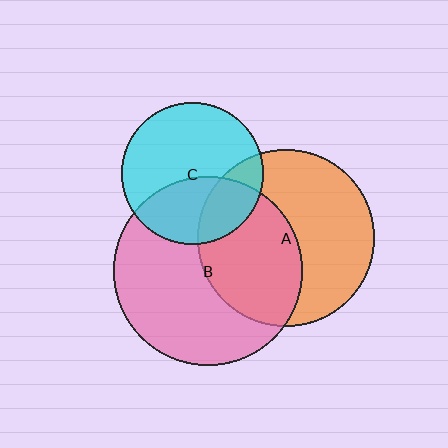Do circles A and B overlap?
Yes.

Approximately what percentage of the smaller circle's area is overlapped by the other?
Approximately 45%.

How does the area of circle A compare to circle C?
Approximately 1.6 times.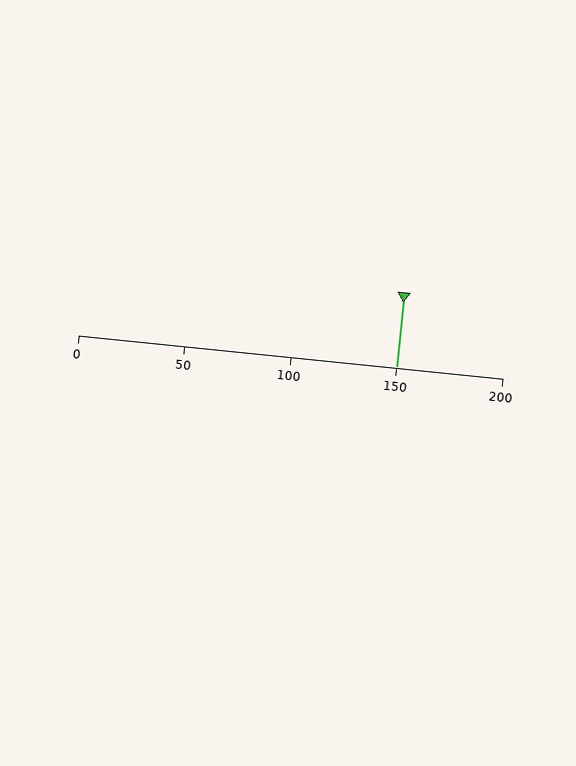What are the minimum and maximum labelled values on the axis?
The axis runs from 0 to 200.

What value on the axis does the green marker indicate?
The marker indicates approximately 150.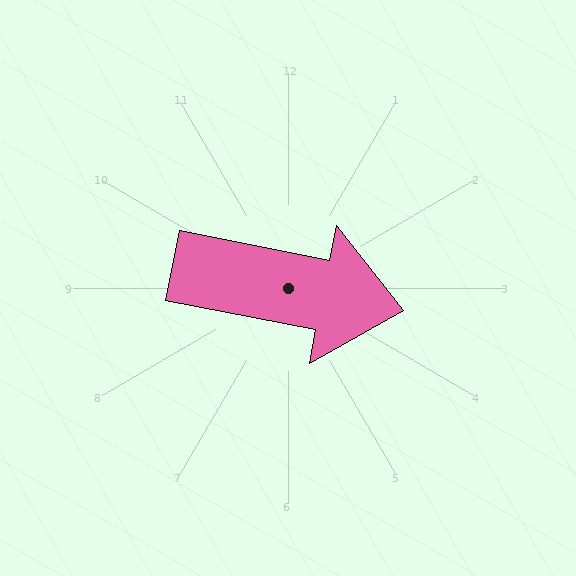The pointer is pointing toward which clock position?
Roughly 3 o'clock.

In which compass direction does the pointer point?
East.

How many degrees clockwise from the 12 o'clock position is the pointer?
Approximately 101 degrees.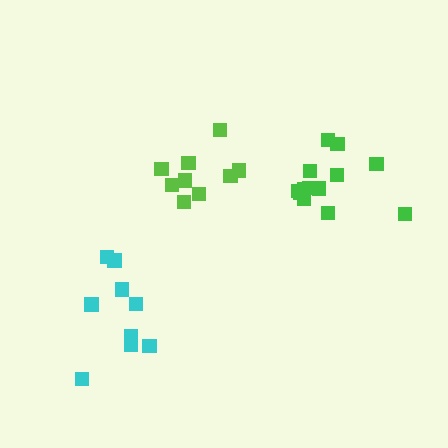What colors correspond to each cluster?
The clusters are colored: cyan, lime, green.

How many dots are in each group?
Group 1: 9 dots, Group 2: 9 dots, Group 3: 13 dots (31 total).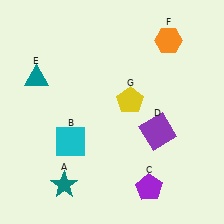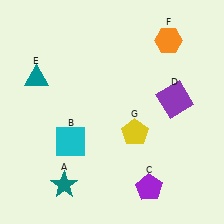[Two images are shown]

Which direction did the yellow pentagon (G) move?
The yellow pentagon (G) moved down.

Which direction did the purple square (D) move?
The purple square (D) moved up.